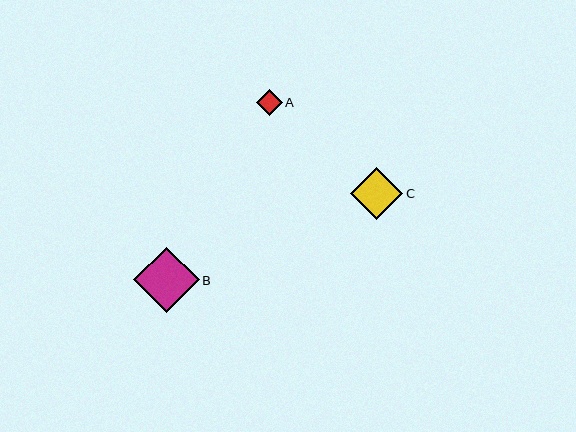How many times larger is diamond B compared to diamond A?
Diamond B is approximately 2.6 times the size of diamond A.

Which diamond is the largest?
Diamond B is the largest with a size of approximately 65 pixels.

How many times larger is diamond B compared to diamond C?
Diamond B is approximately 1.3 times the size of diamond C.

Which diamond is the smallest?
Diamond A is the smallest with a size of approximately 25 pixels.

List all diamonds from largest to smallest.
From largest to smallest: B, C, A.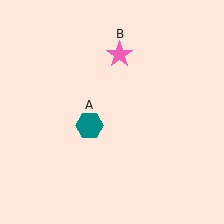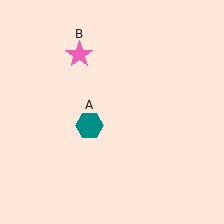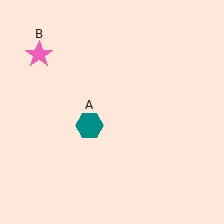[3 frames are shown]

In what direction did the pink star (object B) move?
The pink star (object B) moved left.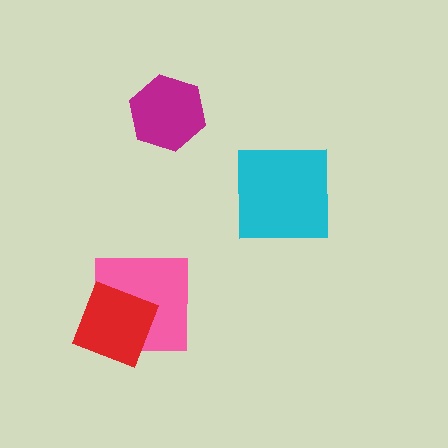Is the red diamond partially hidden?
No, no other shape covers it.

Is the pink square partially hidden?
Yes, it is partially covered by another shape.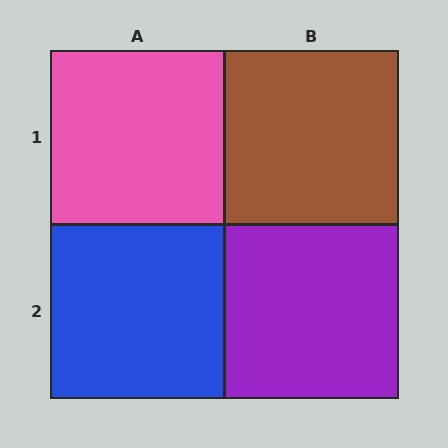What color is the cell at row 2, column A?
Blue.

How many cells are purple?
1 cell is purple.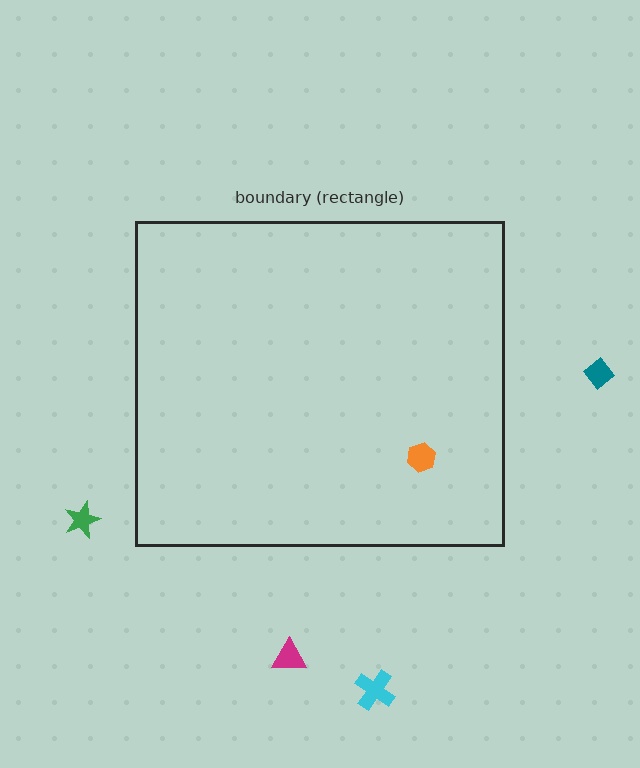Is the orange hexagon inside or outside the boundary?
Inside.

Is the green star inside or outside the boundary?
Outside.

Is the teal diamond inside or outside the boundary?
Outside.